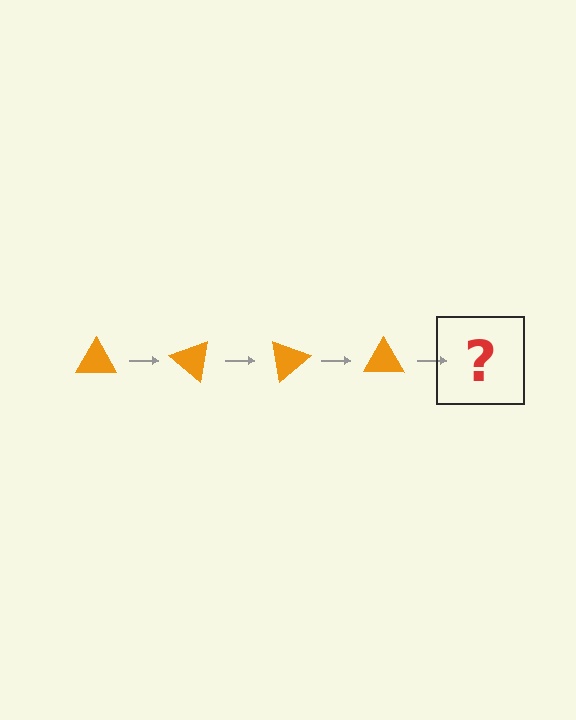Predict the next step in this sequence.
The next step is an orange triangle rotated 160 degrees.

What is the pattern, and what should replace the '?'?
The pattern is that the triangle rotates 40 degrees each step. The '?' should be an orange triangle rotated 160 degrees.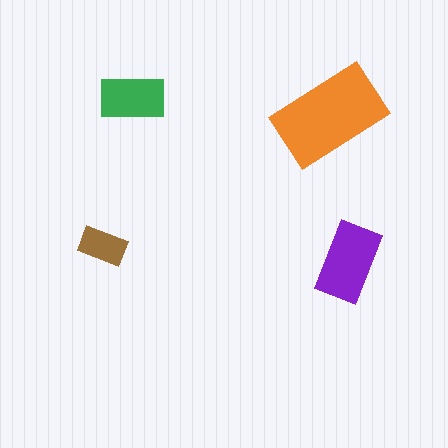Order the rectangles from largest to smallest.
the orange one, the purple one, the green one, the brown one.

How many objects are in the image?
There are 4 objects in the image.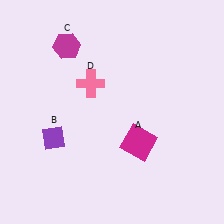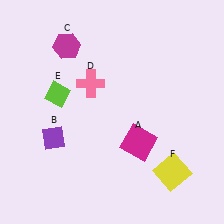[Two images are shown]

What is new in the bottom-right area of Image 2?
A yellow square (F) was added in the bottom-right area of Image 2.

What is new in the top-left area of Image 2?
A lime diamond (E) was added in the top-left area of Image 2.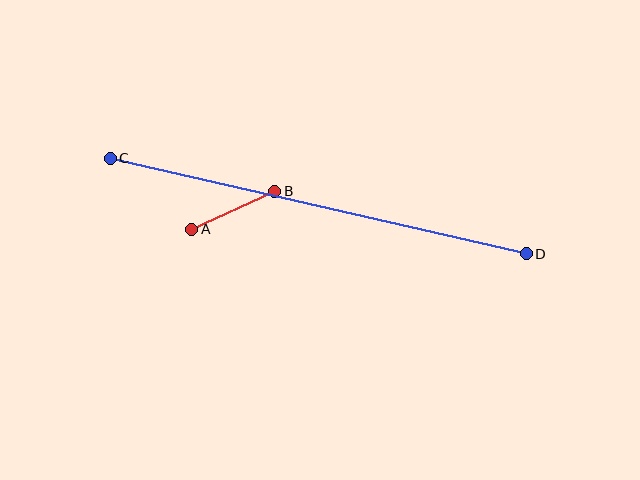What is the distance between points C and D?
The distance is approximately 427 pixels.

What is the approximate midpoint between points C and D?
The midpoint is at approximately (318, 206) pixels.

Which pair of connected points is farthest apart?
Points C and D are farthest apart.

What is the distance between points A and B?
The distance is approximately 91 pixels.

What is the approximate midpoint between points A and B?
The midpoint is at approximately (233, 210) pixels.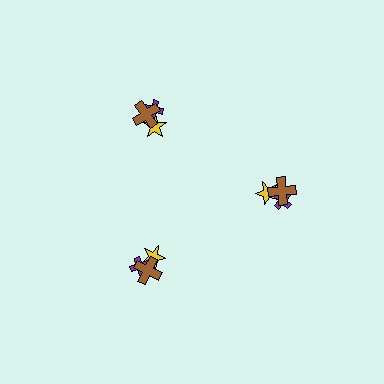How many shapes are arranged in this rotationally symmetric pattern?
There are 9 shapes, arranged in 3 groups of 3.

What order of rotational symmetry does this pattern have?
This pattern has 3-fold rotational symmetry.